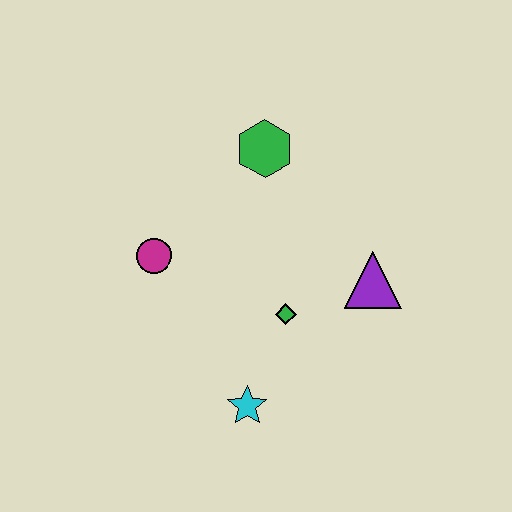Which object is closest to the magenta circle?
The green diamond is closest to the magenta circle.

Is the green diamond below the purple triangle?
Yes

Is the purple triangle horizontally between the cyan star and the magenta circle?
No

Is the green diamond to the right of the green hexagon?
Yes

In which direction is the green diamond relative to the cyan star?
The green diamond is above the cyan star.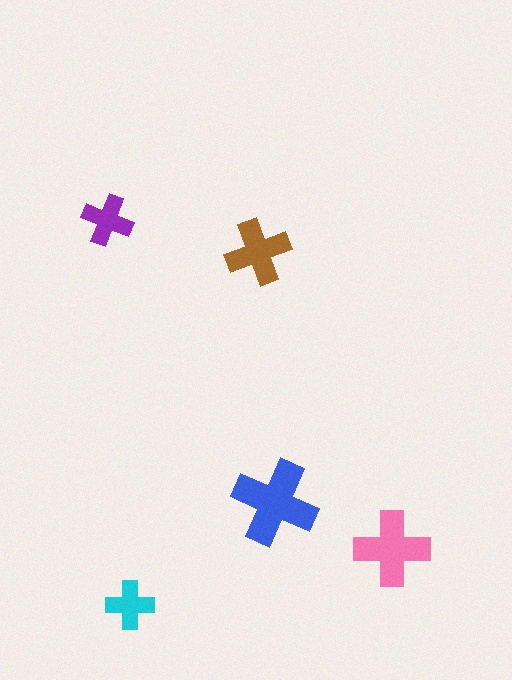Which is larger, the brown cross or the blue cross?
The blue one.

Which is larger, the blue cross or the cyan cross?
The blue one.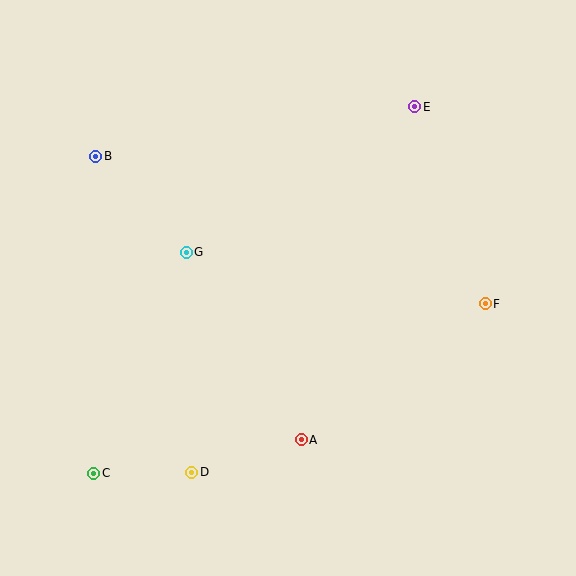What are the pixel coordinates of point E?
Point E is at (415, 107).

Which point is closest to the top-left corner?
Point B is closest to the top-left corner.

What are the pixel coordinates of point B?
Point B is at (96, 156).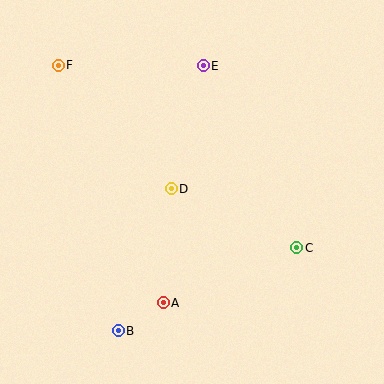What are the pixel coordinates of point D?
Point D is at (171, 189).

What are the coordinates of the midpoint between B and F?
The midpoint between B and F is at (88, 198).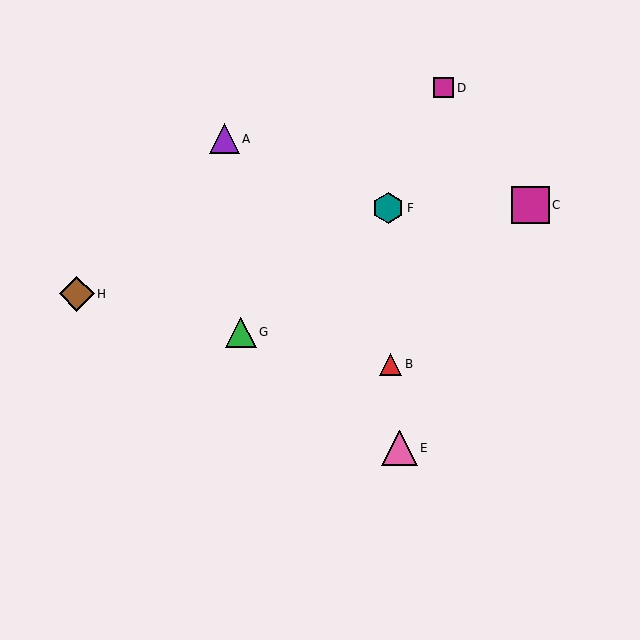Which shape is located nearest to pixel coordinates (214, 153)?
The purple triangle (labeled A) at (224, 139) is nearest to that location.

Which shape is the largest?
The magenta square (labeled C) is the largest.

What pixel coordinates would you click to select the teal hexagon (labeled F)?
Click at (388, 208) to select the teal hexagon F.